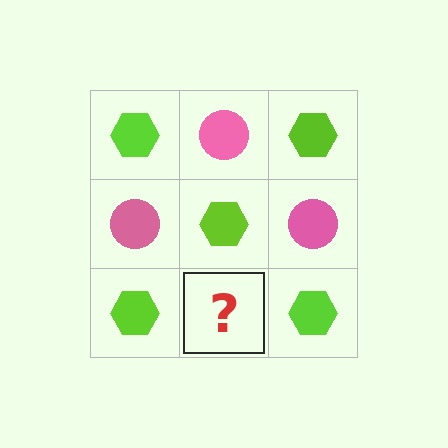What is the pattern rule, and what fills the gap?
The rule is that it alternates lime hexagon and pink circle in a checkerboard pattern. The gap should be filled with a pink circle.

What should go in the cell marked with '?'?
The missing cell should contain a pink circle.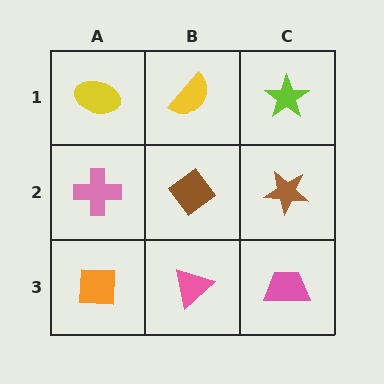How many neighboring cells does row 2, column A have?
3.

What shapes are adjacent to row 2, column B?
A yellow semicircle (row 1, column B), a pink triangle (row 3, column B), a pink cross (row 2, column A), a brown star (row 2, column C).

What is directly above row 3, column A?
A pink cross.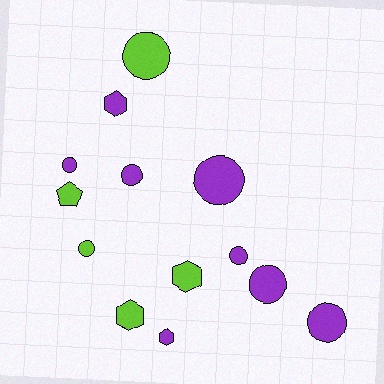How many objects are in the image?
There are 13 objects.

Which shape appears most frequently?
Circle, with 8 objects.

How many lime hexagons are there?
There are 2 lime hexagons.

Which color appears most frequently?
Purple, with 8 objects.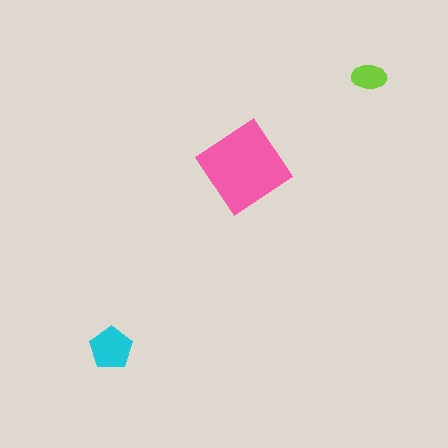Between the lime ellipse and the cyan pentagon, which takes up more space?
The cyan pentagon.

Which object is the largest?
The pink diamond.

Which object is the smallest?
The lime ellipse.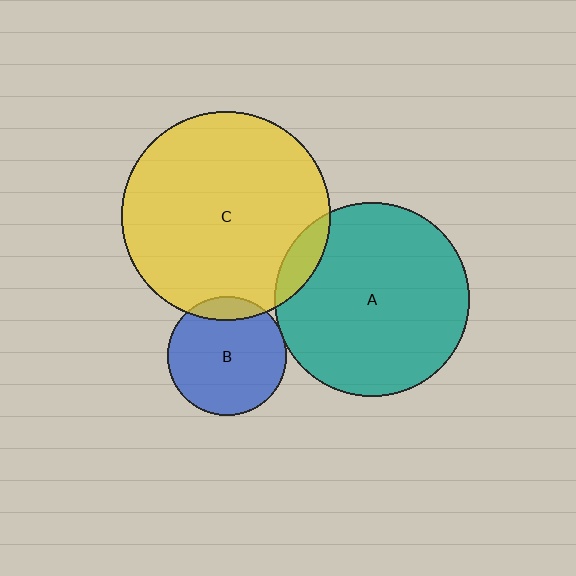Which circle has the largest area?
Circle C (yellow).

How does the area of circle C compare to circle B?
Approximately 3.1 times.